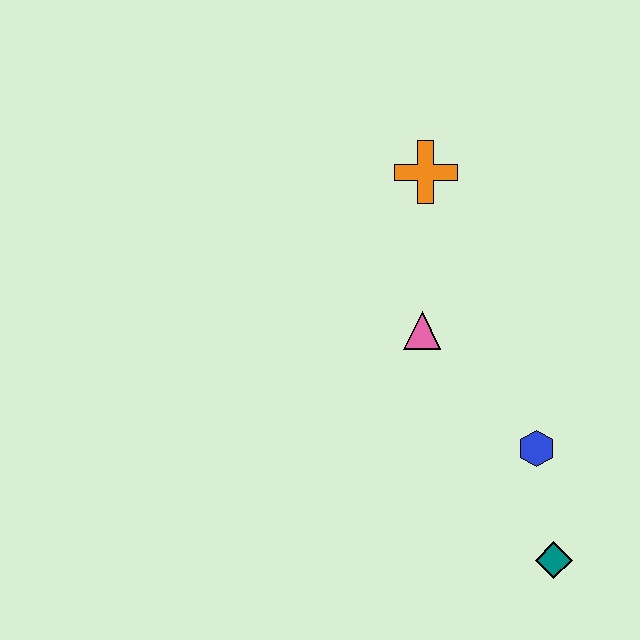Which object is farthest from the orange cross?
The teal diamond is farthest from the orange cross.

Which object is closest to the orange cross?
The pink triangle is closest to the orange cross.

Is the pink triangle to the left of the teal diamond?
Yes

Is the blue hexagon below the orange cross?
Yes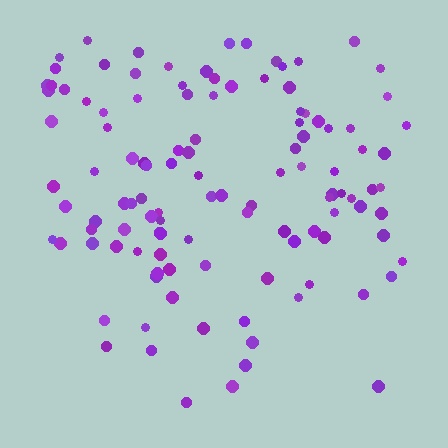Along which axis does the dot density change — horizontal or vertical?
Vertical.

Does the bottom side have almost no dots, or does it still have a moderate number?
Still a moderate number, just noticeably fewer than the top.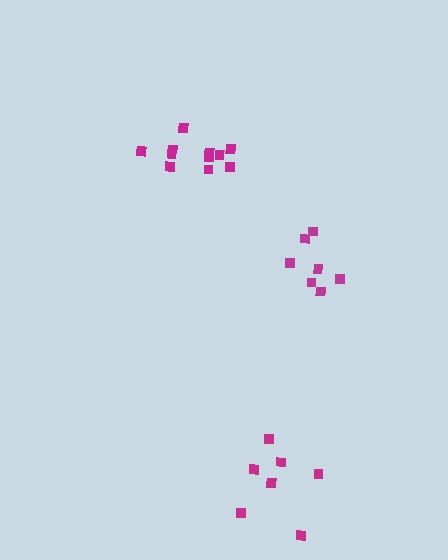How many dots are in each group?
Group 1: 7 dots, Group 2: 11 dots, Group 3: 7 dots (25 total).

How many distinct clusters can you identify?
There are 3 distinct clusters.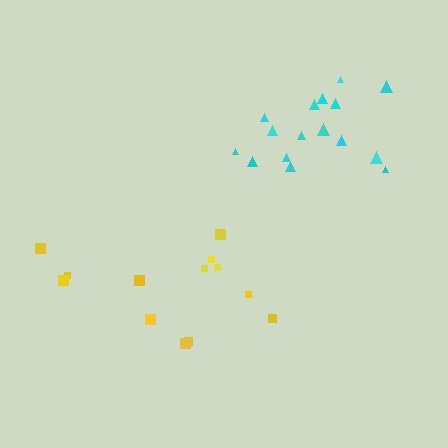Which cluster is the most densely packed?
Cyan.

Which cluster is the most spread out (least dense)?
Yellow.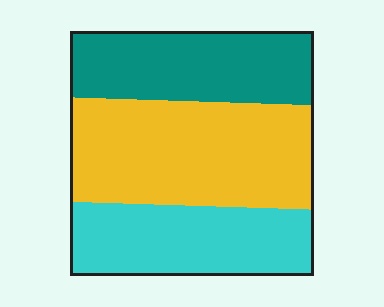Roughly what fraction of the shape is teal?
Teal covers about 30% of the shape.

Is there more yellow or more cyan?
Yellow.